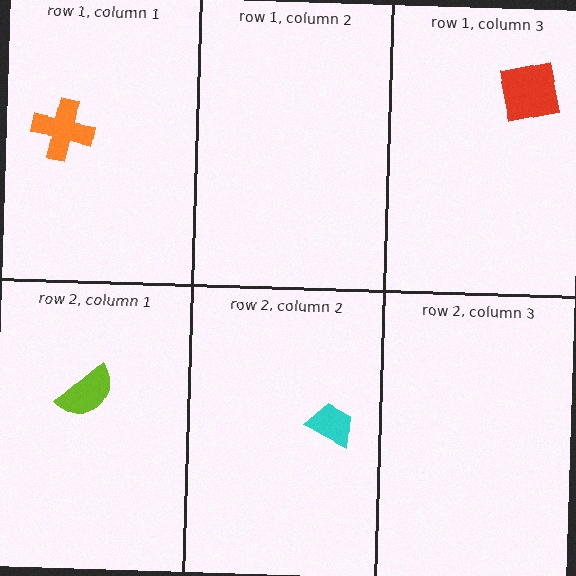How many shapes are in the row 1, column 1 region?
1.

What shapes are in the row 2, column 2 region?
The cyan trapezoid.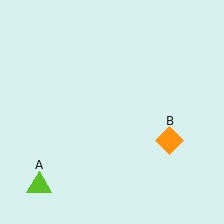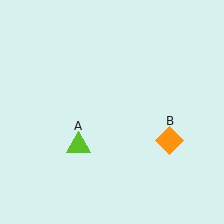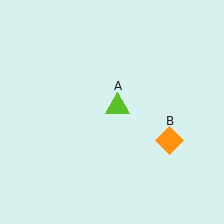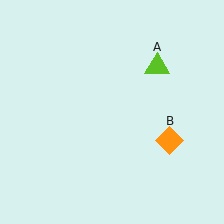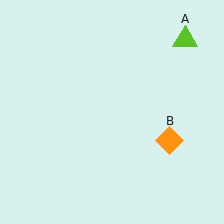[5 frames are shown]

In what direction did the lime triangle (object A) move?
The lime triangle (object A) moved up and to the right.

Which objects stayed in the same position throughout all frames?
Orange diamond (object B) remained stationary.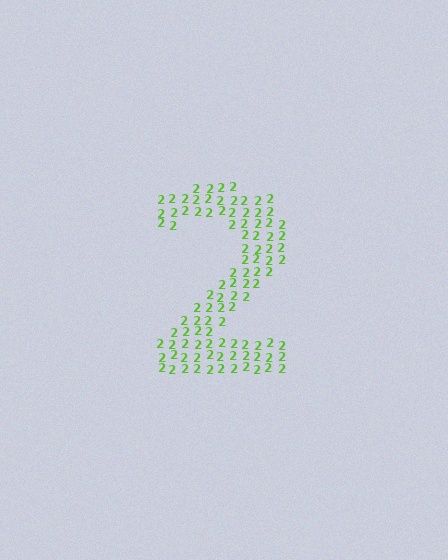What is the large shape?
The large shape is the digit 2.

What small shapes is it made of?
It is made of small digit 2's.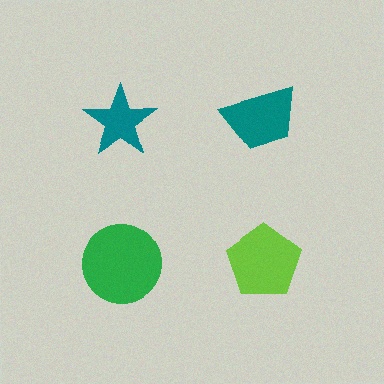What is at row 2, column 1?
A green circle.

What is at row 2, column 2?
A lime pentagon.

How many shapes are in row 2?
2 shapes.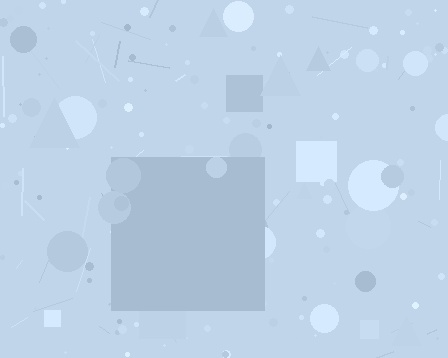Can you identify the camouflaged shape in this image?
The camouflaged shape is a square.